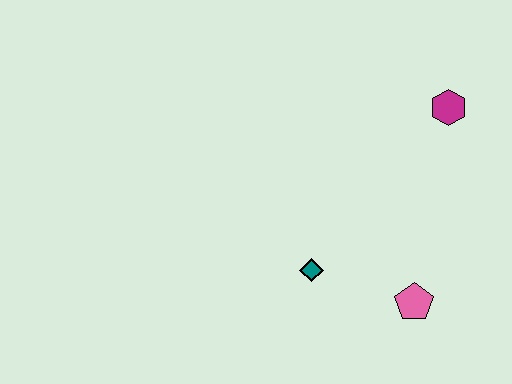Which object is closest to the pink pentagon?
The teal diamond is closest to the pink pentagon.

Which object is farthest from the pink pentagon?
The magenta hexagon is farthest from the pink pentagon.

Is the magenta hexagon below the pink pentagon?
No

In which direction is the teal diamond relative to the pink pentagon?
The teal diamond is to the left of the pink pentagon.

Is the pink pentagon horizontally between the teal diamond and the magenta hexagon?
Yes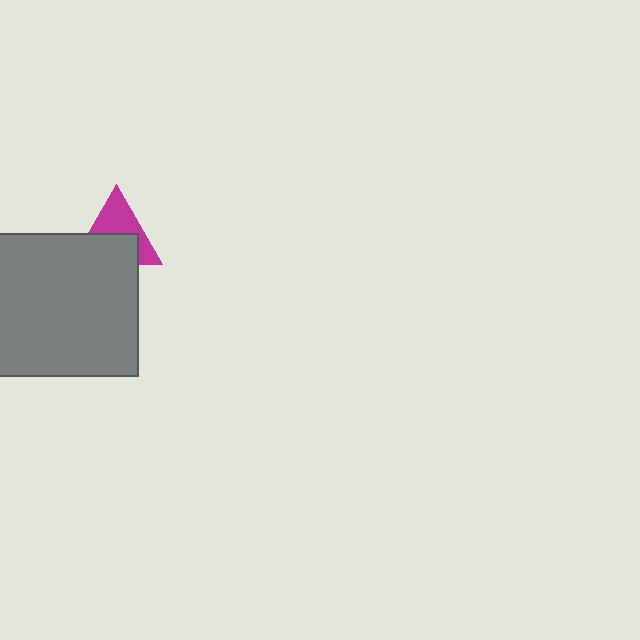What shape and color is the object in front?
The object in front is a gray square.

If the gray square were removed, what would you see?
You would see the complete magenta triangle.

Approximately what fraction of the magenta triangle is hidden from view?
Roughly 51% of the magenta triangle is hidden behind the gray square.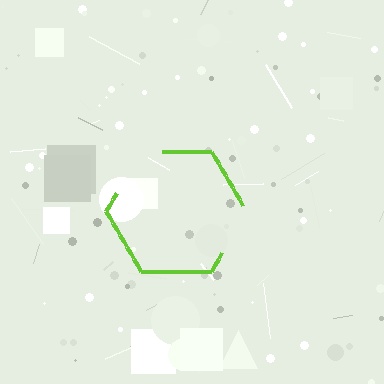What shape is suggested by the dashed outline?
The dashed outline suggests a hexagon.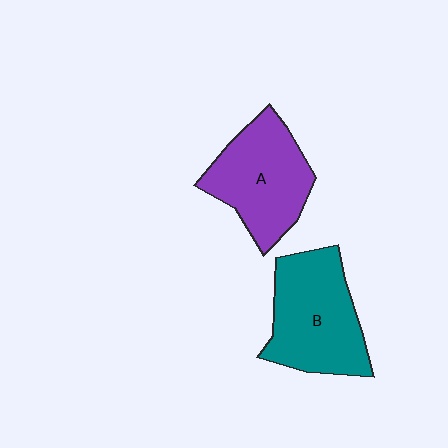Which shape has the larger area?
Shape B (teal).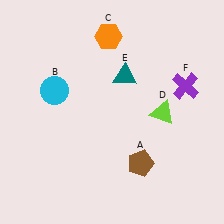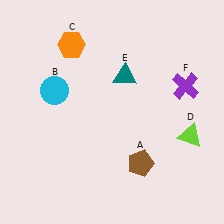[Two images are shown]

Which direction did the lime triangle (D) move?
The lime triangle (D) moved right.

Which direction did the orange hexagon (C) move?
The orange hexagon (C) moved left.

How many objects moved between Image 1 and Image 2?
2 objects moved between the two images.